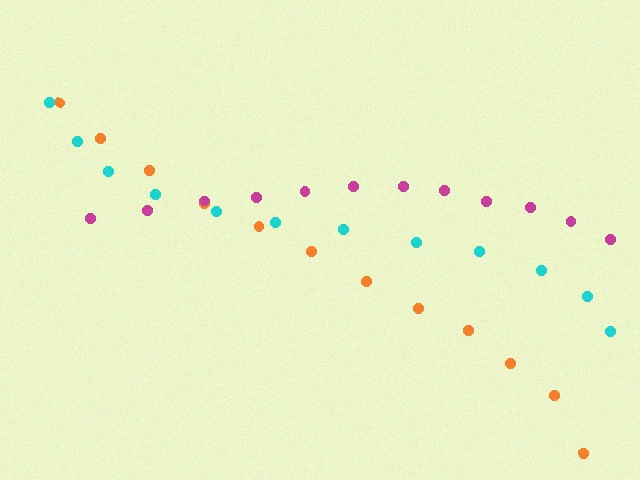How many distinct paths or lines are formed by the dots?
There are 3 distinct paths.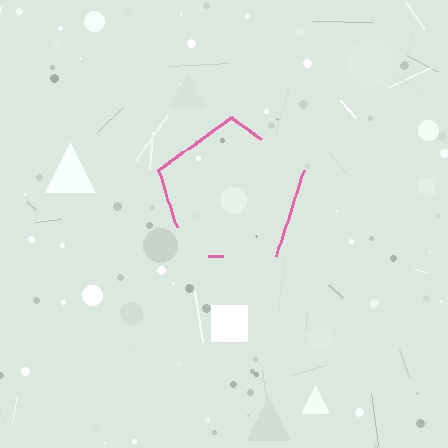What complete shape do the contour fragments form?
The contour fragments form a pentagon.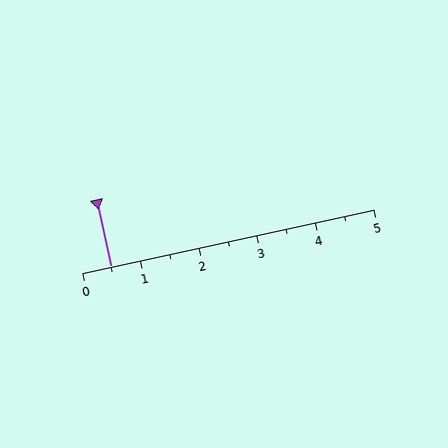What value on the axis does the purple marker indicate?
The marker indicates approximately 0.5.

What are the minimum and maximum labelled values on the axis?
The axis runs from 0 to 5.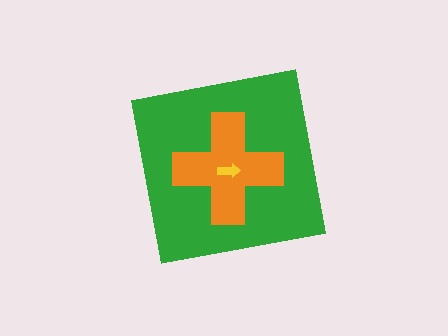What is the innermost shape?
The yellow arrow.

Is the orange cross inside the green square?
Yes.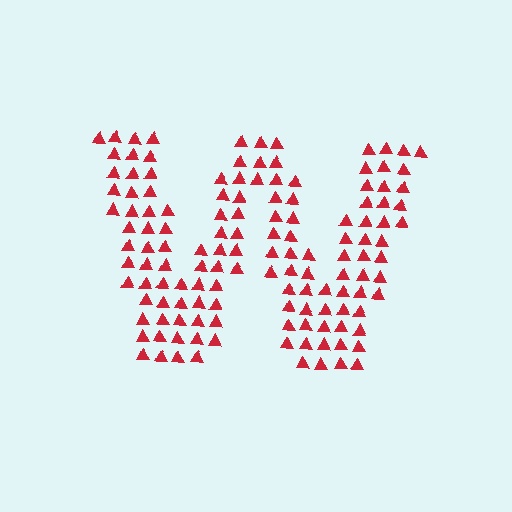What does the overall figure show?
The overall figure shows the letter W.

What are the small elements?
The small elements are triangles.